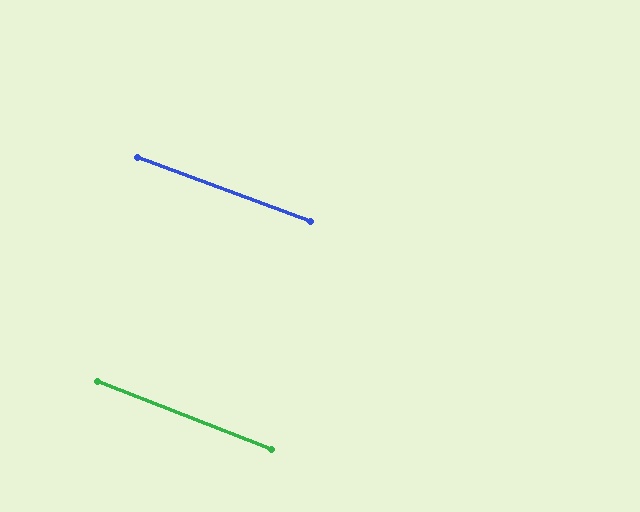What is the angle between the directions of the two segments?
Approximately 1 degree.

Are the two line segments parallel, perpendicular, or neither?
Parallel — their directions differ by only 1.1°.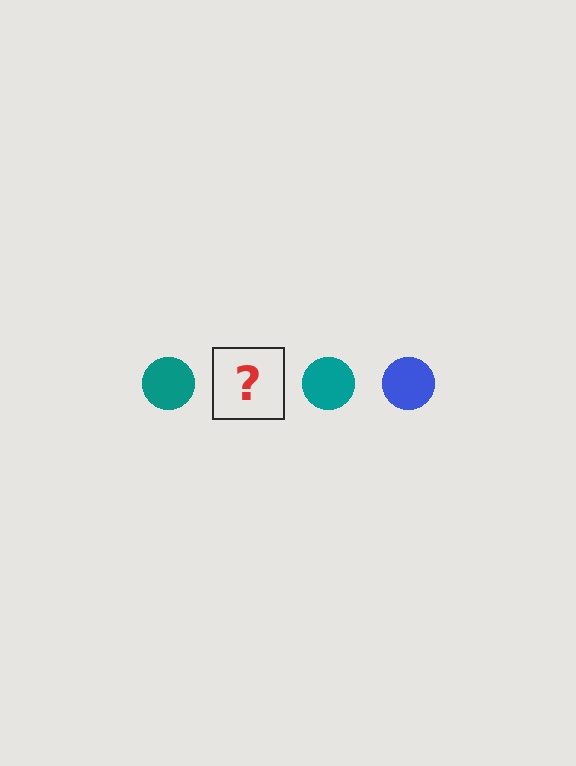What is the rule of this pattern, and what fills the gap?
The rule is that the pattern cycles through teal, blue circles. The gap should be filled with a blue circle.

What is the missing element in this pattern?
The missing element is a blue circle.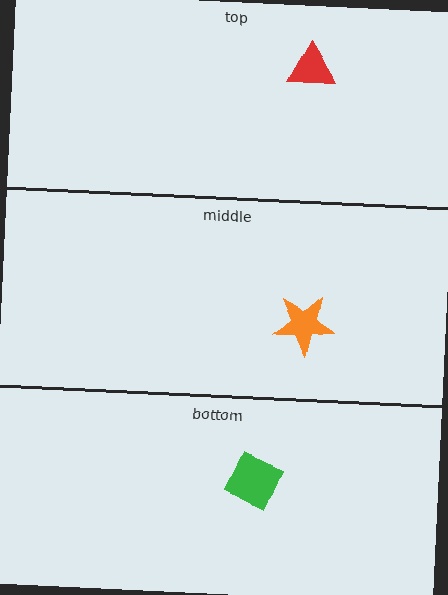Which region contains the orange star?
The middle region.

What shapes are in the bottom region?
The green square.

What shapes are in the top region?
The red triangle.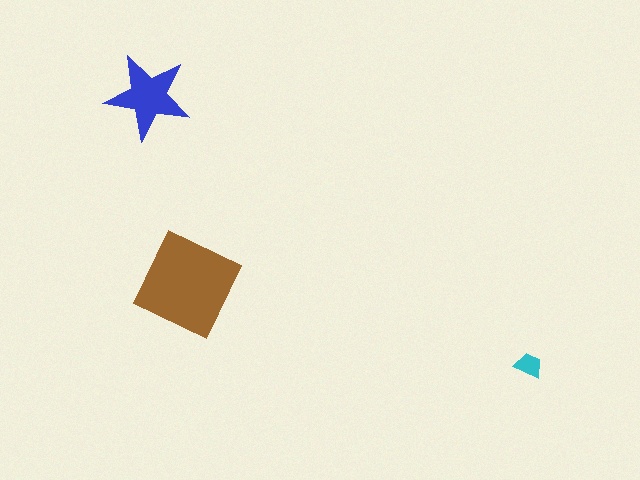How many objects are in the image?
There are 3 objects in the image.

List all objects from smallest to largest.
The cyan trapezoid, the blue star, the brown diamond.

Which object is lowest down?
The cyan trapezoid is bottommost.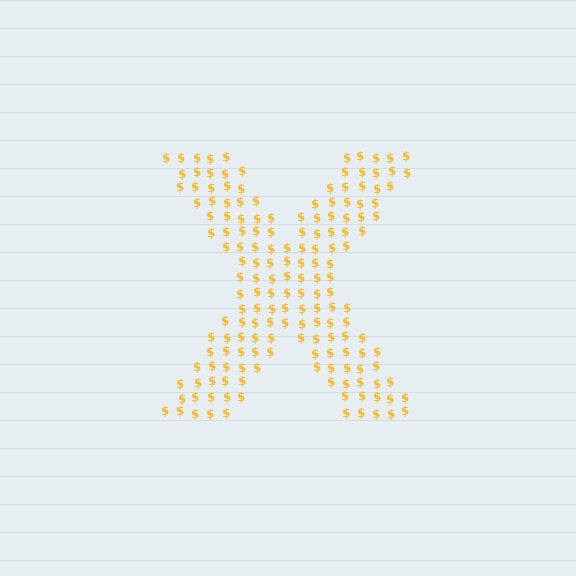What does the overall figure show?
The overall figure shows the letter X.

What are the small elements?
The small elements are dollar signs.